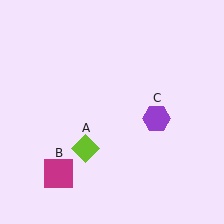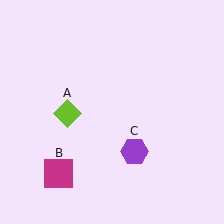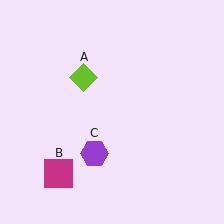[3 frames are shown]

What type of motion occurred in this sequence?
The lime diamond (object A), purple hexagon (object C) rotated clockwise around the center of the scene.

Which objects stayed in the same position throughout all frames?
Magenta square (object B) remained stationary.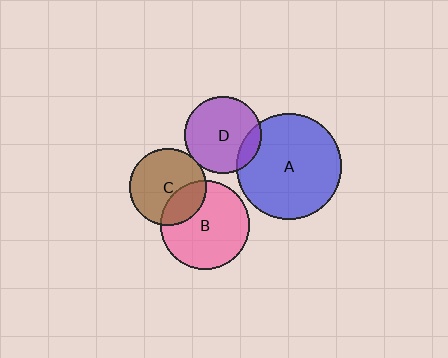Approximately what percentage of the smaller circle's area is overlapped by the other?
Approximately 5%.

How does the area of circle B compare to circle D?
Approximately 1.3 times.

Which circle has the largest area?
Circle A (blue).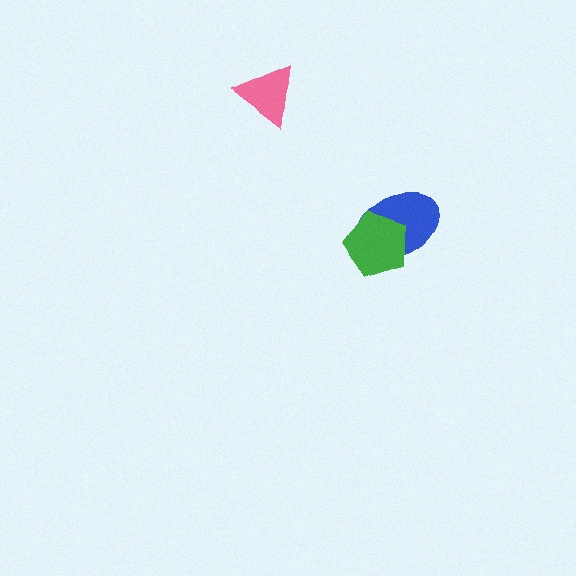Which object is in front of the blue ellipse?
The green pentagon is in front of the blue ellipse.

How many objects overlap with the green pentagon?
1 object overlaps with the green pentagon.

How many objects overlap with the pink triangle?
0 objects overlap with the pink triangle.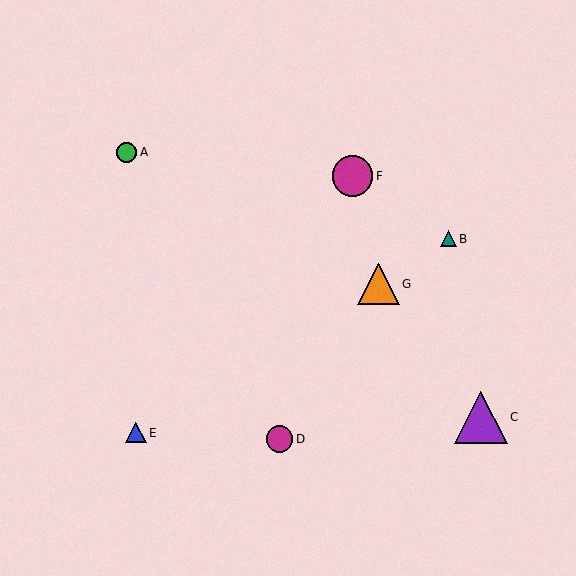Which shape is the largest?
The purple triangle (labeled C) is the largest.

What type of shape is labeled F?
Shape F is a magenta circle.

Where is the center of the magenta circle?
The center of the magenta circle is at (352, 176).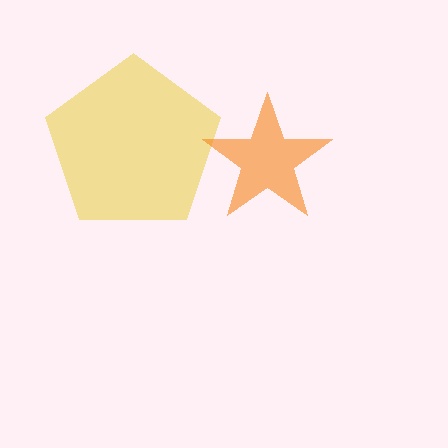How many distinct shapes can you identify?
There are 2 distinct shapes: a yellow pentagon, an orange star.